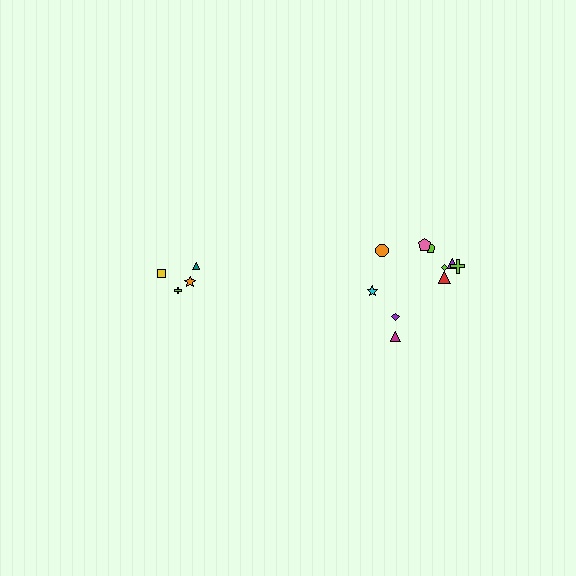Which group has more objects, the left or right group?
The right group.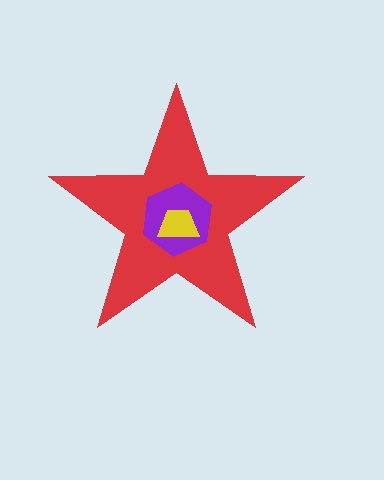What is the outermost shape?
The red star.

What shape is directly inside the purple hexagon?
The yellow trapezoid.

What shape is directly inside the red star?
The purple hexagon.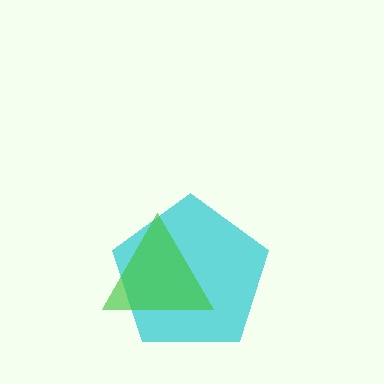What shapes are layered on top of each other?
The layered shapes are: a cyan pentagon, a green triangle.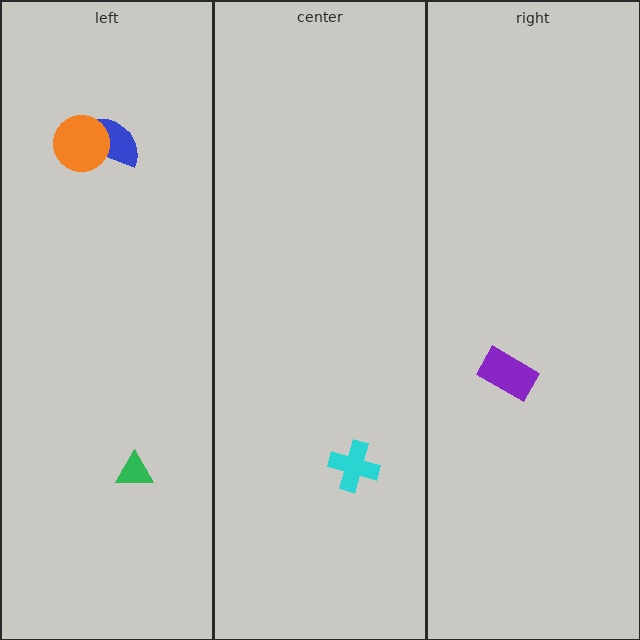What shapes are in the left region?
The blue semicircle, the green triangle, the orange circle.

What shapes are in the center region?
The cyan cross.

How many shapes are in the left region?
3.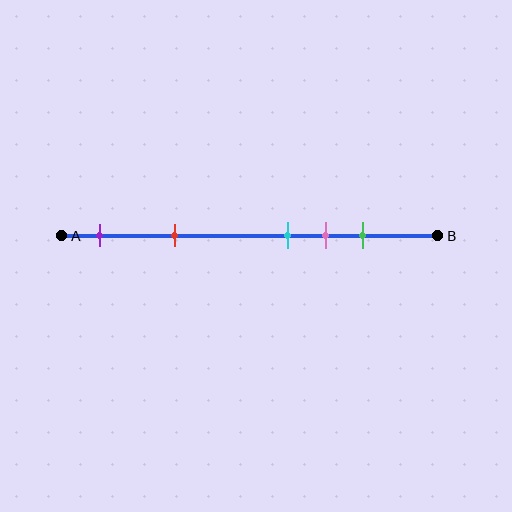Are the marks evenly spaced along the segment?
No, the marks are not evenly spaced.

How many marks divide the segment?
There are 5 marks dividing the segment.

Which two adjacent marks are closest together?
The cyan and pink marks are the closest adjacent pair.